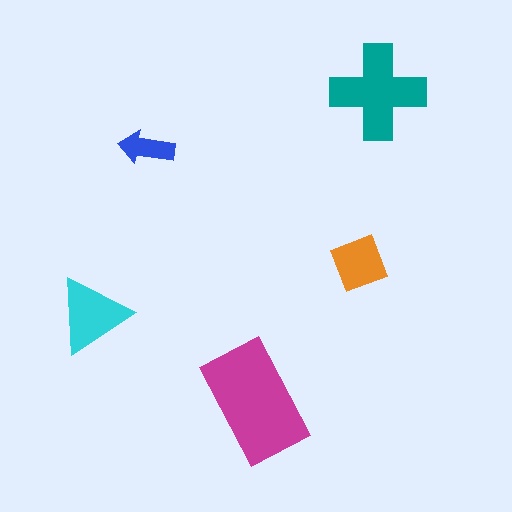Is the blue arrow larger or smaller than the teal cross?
Smaller.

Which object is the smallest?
The blue arrow.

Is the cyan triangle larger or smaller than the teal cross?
Smaller.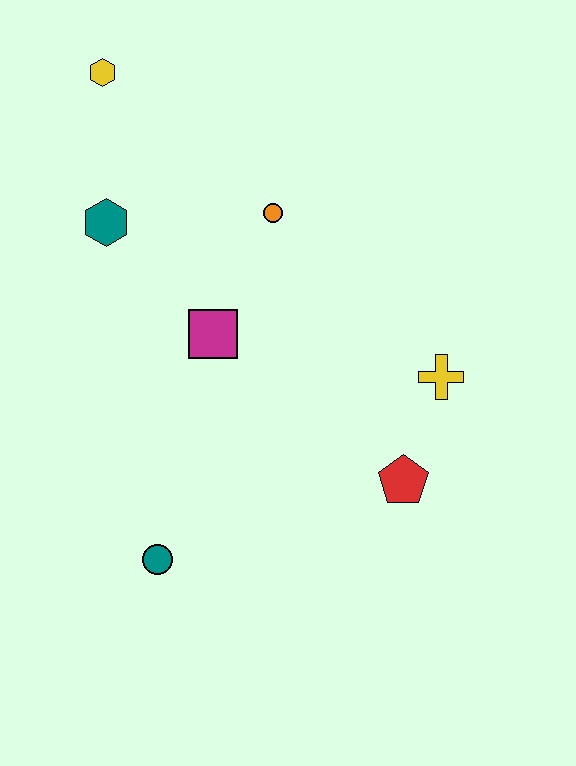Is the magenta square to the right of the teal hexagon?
Yes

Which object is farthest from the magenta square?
The yellow hexagon is farthest from the magenta square.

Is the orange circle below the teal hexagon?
No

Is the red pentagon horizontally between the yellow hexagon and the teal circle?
No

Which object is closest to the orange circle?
The magenta square is closest to the orange circle.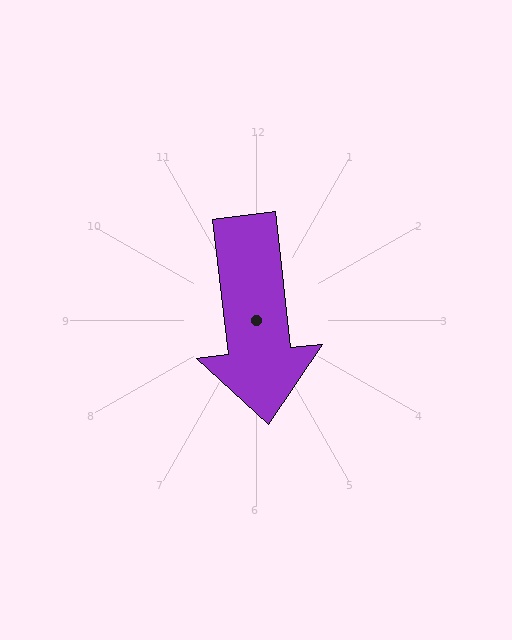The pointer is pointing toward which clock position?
Roughly 6 o'clock.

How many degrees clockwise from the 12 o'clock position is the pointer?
Approximately 173 degrees.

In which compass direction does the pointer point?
South.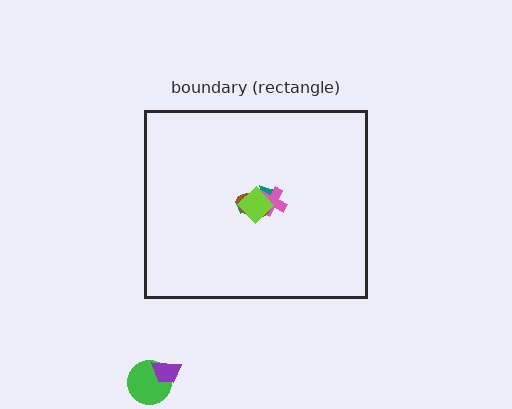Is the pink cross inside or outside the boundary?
Inside.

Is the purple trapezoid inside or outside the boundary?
Outside.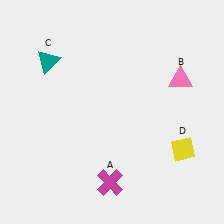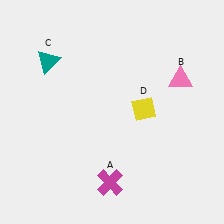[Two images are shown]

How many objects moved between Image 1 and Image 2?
1 object moved between the two images.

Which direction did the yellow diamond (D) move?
The yellow diamond (D) moved up.